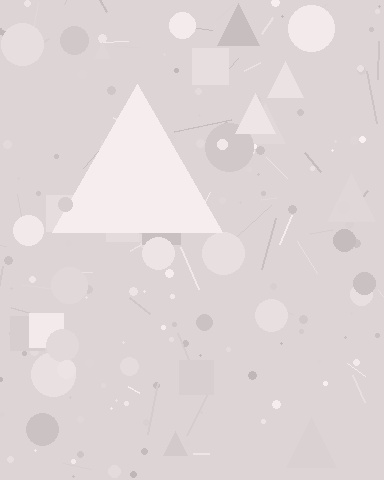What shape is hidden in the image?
A triangle is hidden in the image.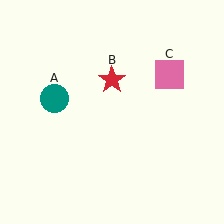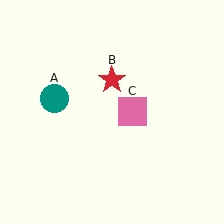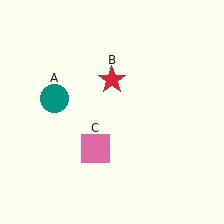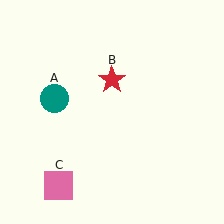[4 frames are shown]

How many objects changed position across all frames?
1 object changed position: pink square (object C).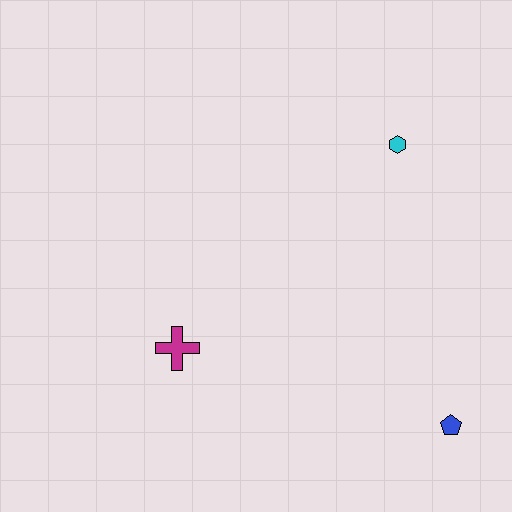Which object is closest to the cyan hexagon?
The blue pentagon is closest to the cyan hexagon.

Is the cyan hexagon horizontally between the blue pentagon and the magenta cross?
Yes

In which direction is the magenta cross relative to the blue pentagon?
The magenta cross is to the left of the blue pentagon.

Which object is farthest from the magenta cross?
The cyan hexagon is farthest from the magenta cross.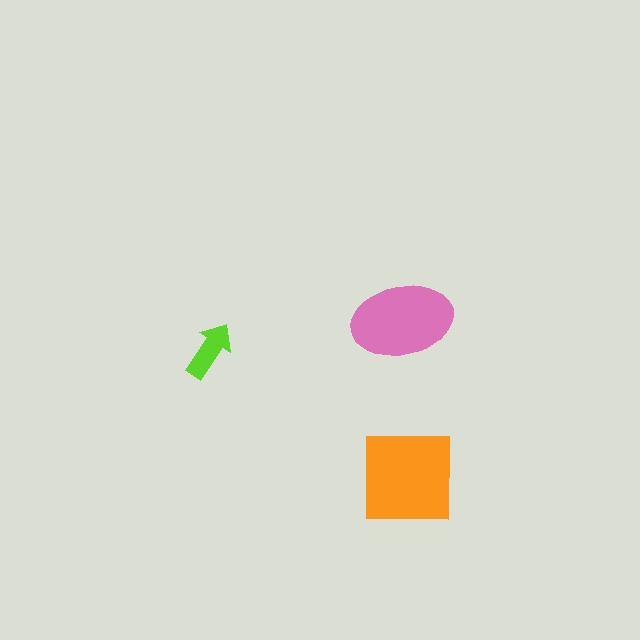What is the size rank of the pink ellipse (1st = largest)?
2nd.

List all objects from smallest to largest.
The lime arrow, the pink ellipse, the orange square.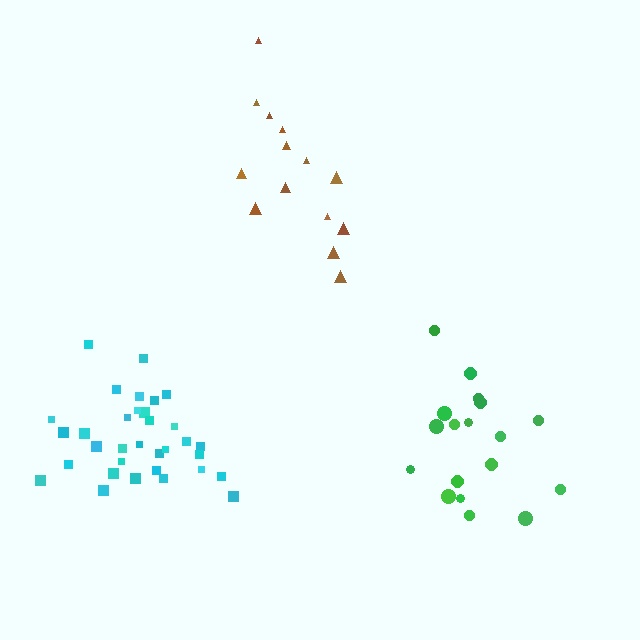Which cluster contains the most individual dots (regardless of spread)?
Cyan (34).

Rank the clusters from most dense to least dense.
cyan, green, brown.